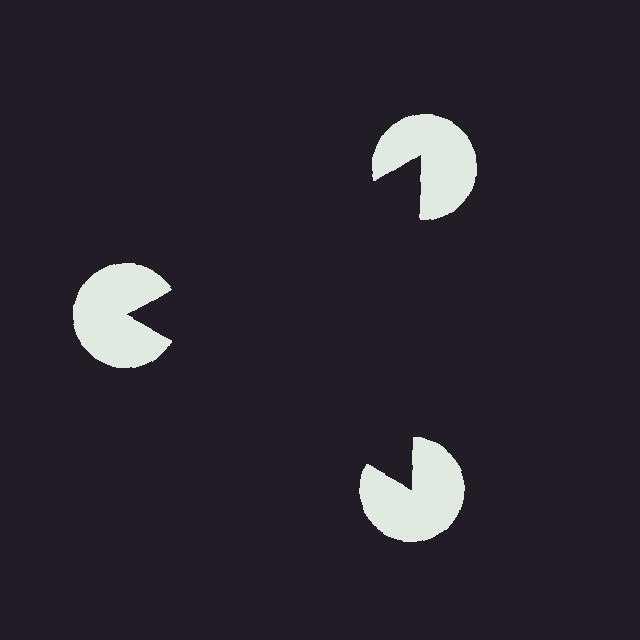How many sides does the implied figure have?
3 sides.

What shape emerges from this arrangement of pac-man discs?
An illusory triangle — its edges are inferred from the aligned wedge cuts in the pac-man discs, not physically drawn.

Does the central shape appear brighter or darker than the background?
It typically appears slightly darker than the background, even though no actual brightness change is drawn.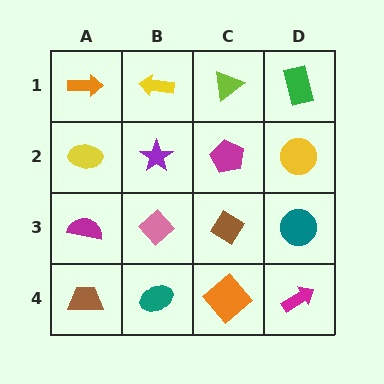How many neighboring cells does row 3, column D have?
3.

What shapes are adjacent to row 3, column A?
A yellow ellipse (row 2, column A), a brown trapezoid (row 4, column A), a pink diamond (row 3, column B).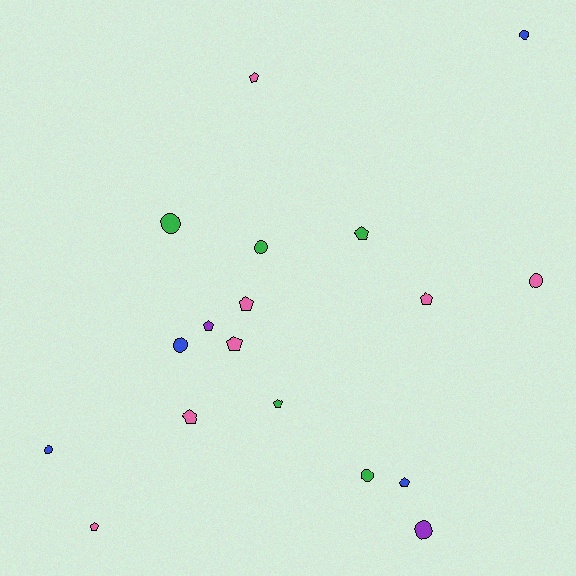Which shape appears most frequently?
Pentagon, with 10 objects.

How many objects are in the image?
There are 18 objects.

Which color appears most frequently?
Pink, with 7 objects.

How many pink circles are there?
There is 1 pink circle.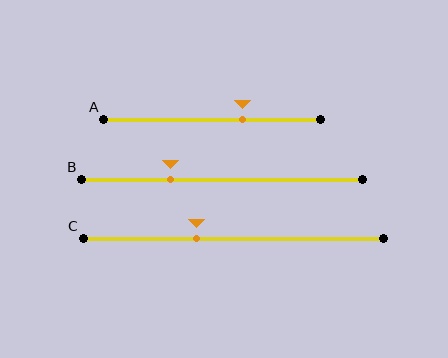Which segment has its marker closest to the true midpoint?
Segment C has its marker closest to the true midpoint.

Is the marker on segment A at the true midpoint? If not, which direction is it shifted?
No, the marker on segment A is shifted to the right by about 14% of the segment length.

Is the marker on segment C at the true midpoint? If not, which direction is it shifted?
No, the marker on segment C is shifted to the left by about 12% of the segment length.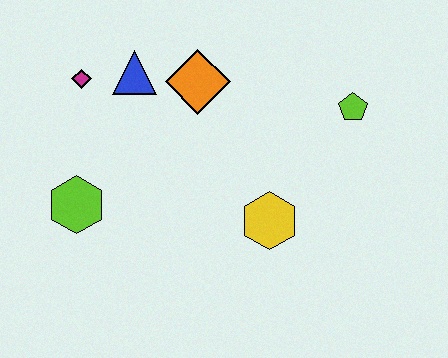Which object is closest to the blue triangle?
The magenta diamond is closest to the blue triangle.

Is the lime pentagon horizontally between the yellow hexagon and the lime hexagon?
No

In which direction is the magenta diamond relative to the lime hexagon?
The magenta diamond is above the lime hexagon.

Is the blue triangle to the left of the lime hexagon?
No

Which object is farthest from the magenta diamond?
The lime pentagon is farthest from the magenta diamond.